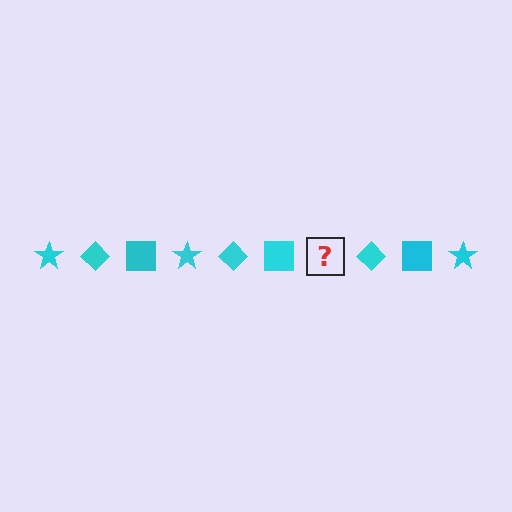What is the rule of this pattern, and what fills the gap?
The rule is that the pattern cycles through star, diamond, square shapes in cyan. The gap should be filled with a cyan star.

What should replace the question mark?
The question mark should be replaced with a cyan star.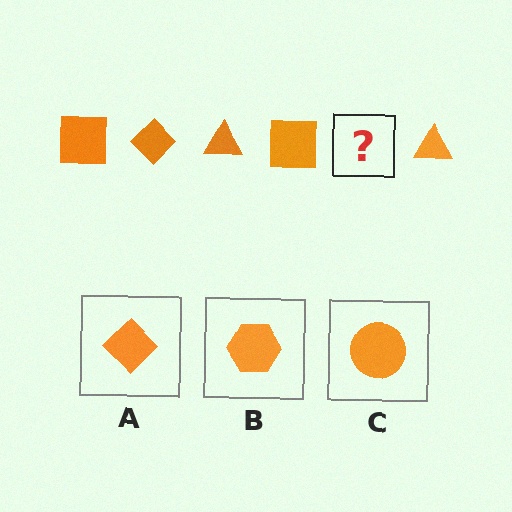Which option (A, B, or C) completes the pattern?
A.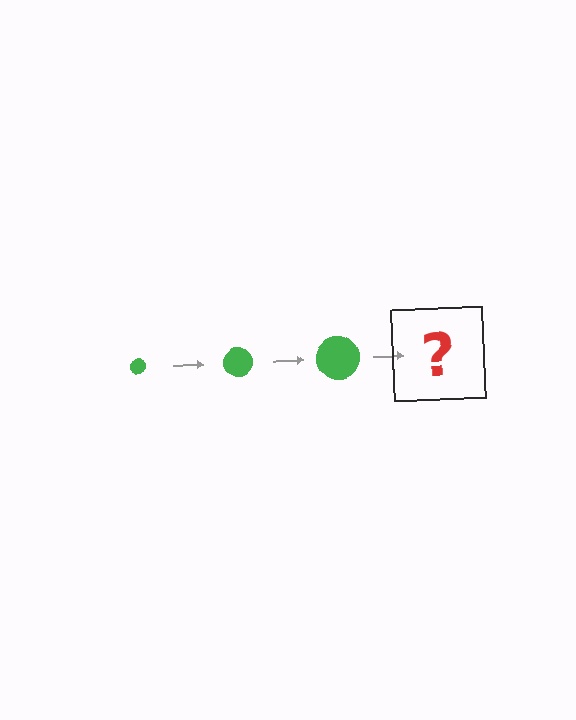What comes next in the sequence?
The next element should be a green circle, larger than the previous one.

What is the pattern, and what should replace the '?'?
The pattern is that the circle gets progressively larger each step. The '?' should be a green circle, larger than the previous one.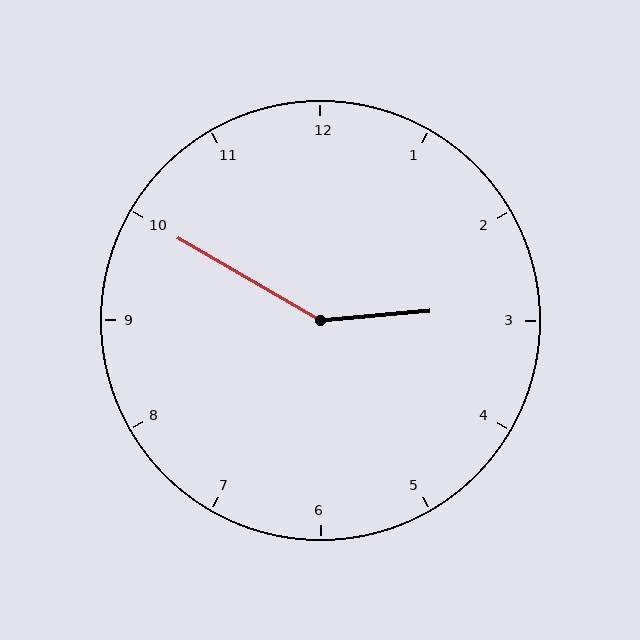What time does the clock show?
2:50.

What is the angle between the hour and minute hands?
Approximately 145 degrees.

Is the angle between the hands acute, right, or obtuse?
It is obtuse.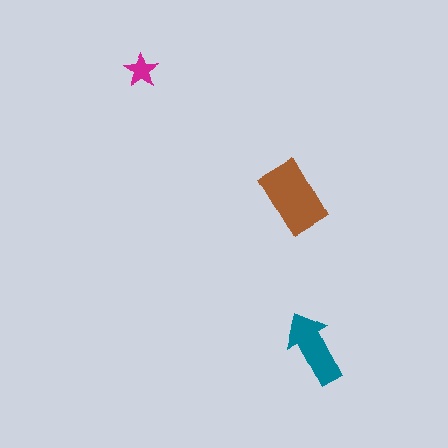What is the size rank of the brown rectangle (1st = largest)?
1st.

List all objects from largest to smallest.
The brown rectangle, the teal arrow, the magenta star.